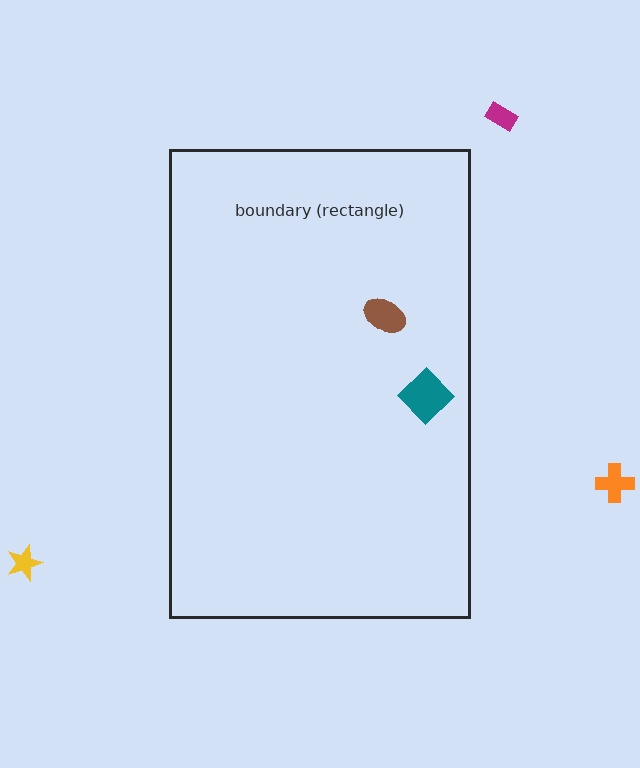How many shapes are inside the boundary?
2 inside, 3 outside.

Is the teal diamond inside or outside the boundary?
Inside.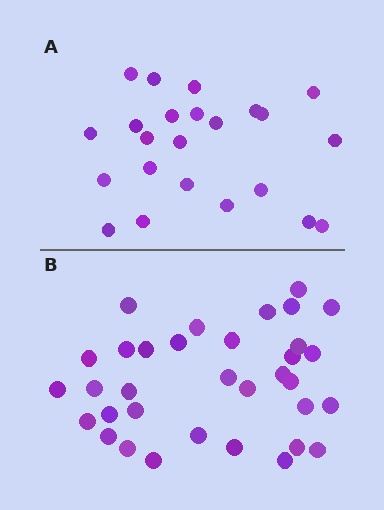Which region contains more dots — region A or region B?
Region B (the bottom region) has more dots.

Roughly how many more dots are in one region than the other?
Region B has roughly 12 or so more dots than region A.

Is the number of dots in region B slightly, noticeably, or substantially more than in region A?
Region B has substantially more. The ratio is roughly 1.5 to 1.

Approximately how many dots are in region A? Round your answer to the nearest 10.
About 20 dots. (The exact count is 23, which rounds to 20.)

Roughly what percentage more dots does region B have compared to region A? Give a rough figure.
About 50% more.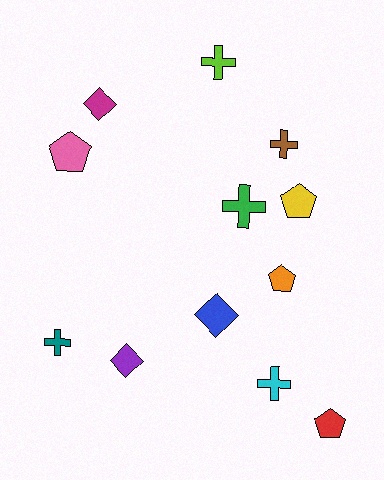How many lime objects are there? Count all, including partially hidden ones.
There is 1 lime object.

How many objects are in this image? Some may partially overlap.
There are 12 objects.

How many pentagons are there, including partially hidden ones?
There are 4 pentagons.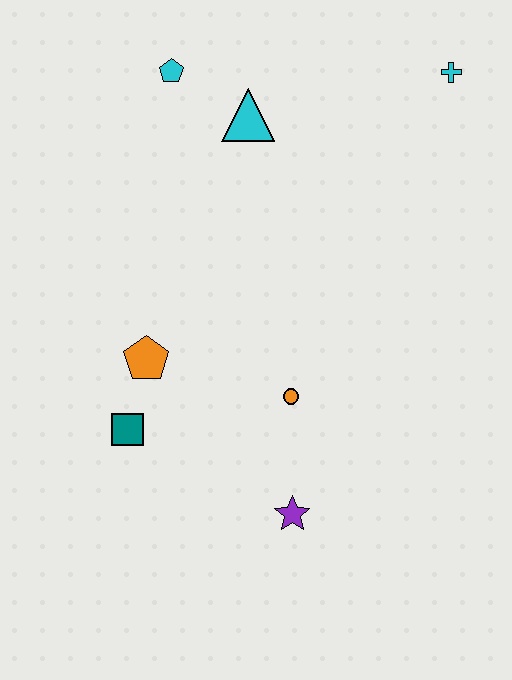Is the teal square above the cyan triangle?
No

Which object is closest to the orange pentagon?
The teal square is closest to the orange pentagon.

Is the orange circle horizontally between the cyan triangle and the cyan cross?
Yes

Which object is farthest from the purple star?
The cyan cross is farthest from the purple star.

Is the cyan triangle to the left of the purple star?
Yes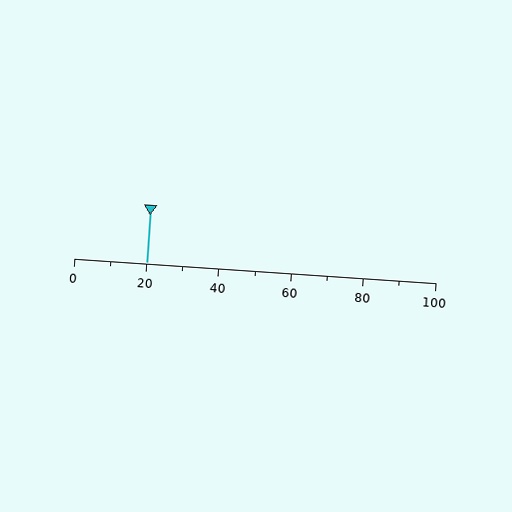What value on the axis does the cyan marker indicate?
The marker indicates approximately 20.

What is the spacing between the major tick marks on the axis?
The major ticks are spaced 20 apart.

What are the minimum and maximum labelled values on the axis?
The axis runs from 0 to 100.